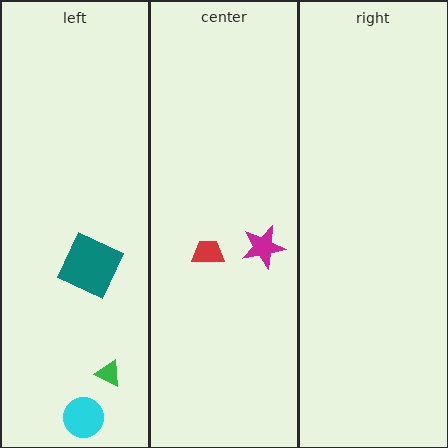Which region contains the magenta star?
The center region.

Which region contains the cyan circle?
The left region.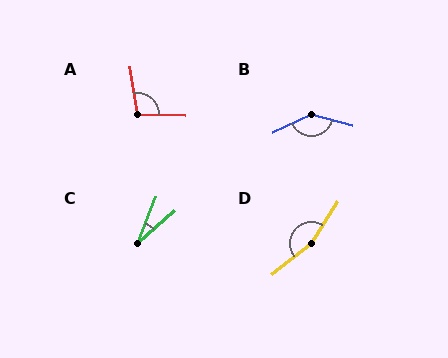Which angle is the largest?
D, at approximately 161 degrees.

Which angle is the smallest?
C, at approximately 27 degrees.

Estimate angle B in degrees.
Approximately 141 degrees.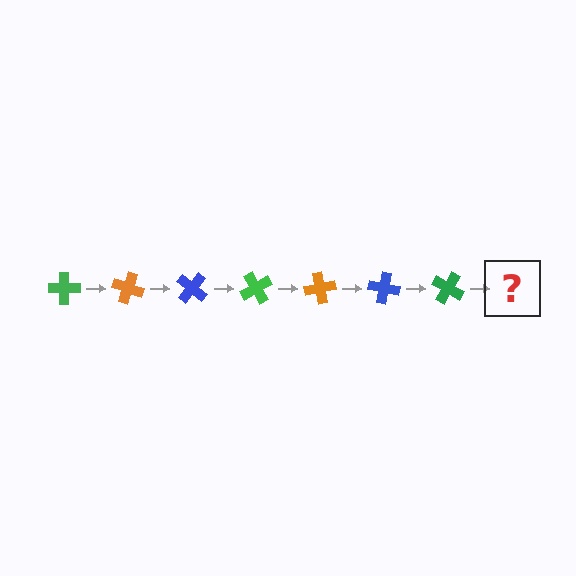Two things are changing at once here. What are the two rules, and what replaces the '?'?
The two rules are that it rotates 20 degrees each step and the color cycles through green, orange, and blue. The '?' should be an orange cross, rotated 140 degrees from the start.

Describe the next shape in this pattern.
It should be an orange cross, rotated 140 degrees from the start.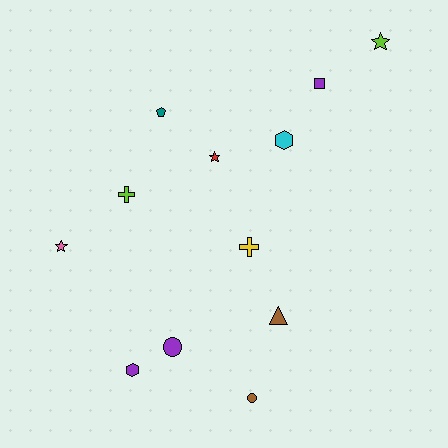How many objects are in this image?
There are 12 objects.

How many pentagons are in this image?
There is 1 pentagon.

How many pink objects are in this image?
There is 1 pink object.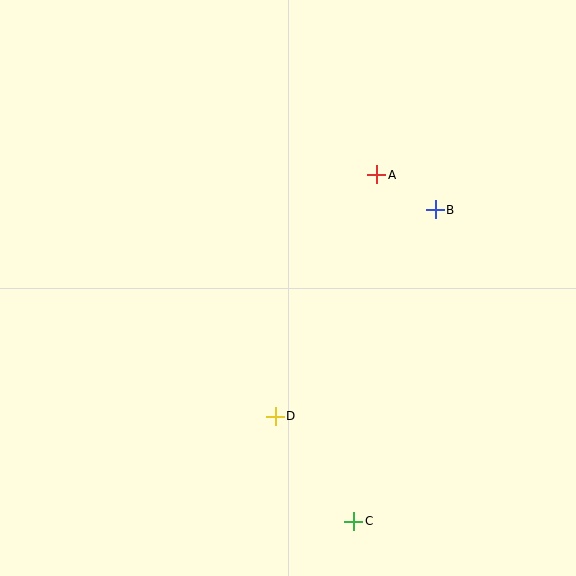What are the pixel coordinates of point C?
Point C is at (354, 521).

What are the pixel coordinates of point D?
Point D is at (275, 416).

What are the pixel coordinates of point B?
Point B is at (435, 210).